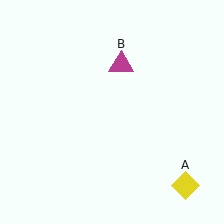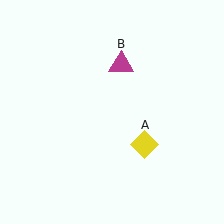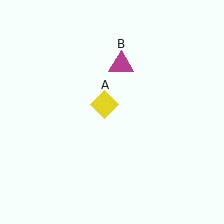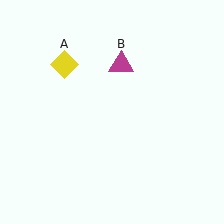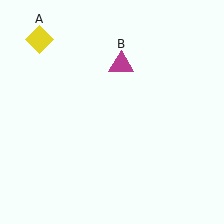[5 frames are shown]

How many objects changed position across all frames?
1 object changed position: yellow diamond (object A).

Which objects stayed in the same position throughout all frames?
Magenta triangle (object B) remained stationary.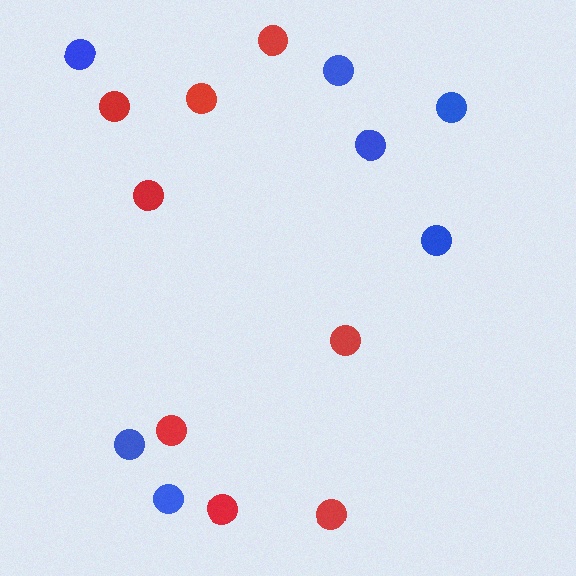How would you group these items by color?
There are 2 groups: one group of blue circles (7) and one group of red circles (8).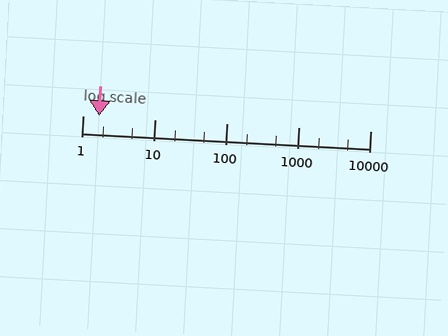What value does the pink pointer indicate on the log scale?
The pointer indicates approximately 1.7.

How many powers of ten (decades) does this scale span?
The scale spans 4 decades, from 1 to 10000.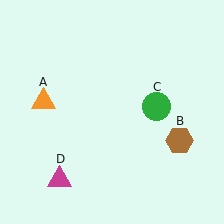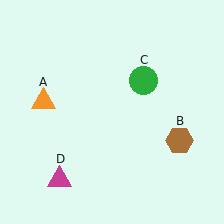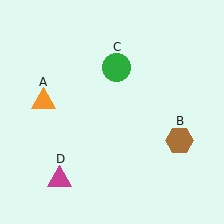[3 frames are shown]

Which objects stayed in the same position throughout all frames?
Orange triangle (object A) and brown hexagon (object B) and magenta triangle (object D) remained stationary.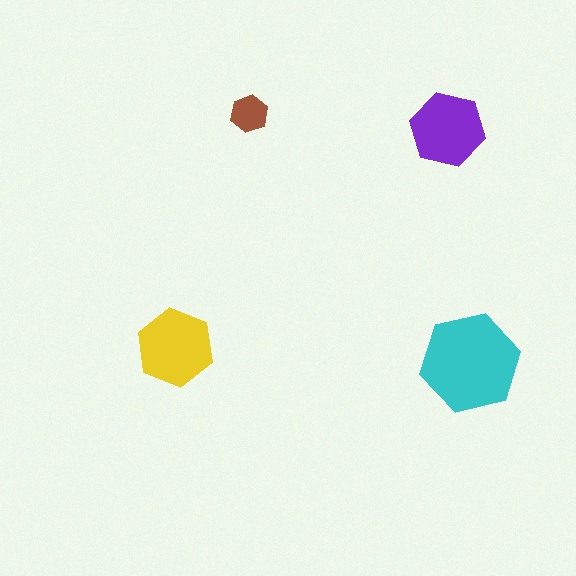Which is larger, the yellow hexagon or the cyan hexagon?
The cyan one.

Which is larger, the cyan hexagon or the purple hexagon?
The cyan one.